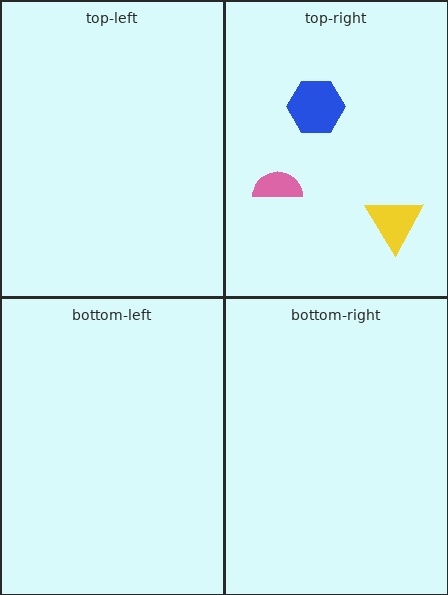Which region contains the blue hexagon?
The top-right region.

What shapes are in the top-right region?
The yellow triangle, the pink semicircle, the blue hexagon.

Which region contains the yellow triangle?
The top-right region.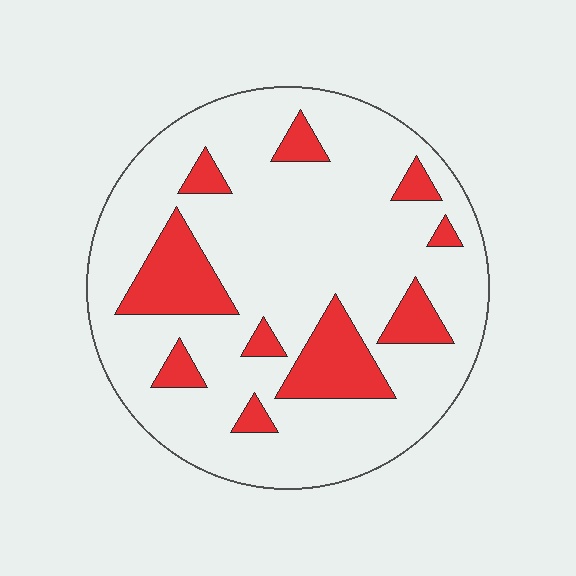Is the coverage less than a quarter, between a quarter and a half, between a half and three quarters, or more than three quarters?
Less than a quarter.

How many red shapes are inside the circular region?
10.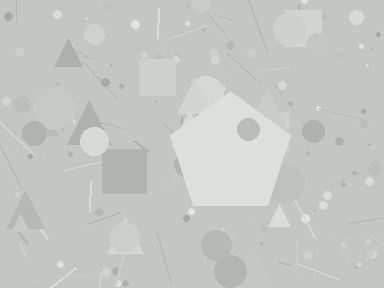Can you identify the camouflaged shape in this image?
The camouflaged shape is a pentagon.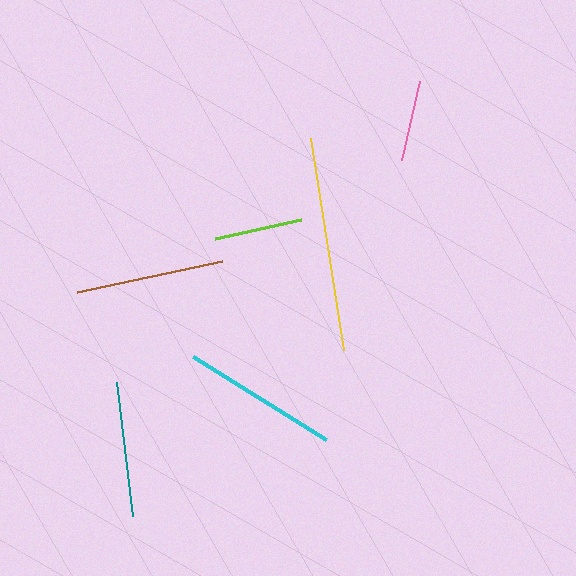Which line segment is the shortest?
The pink line is the shortest at approximately 81 pixels.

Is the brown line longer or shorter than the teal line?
The brown line is longer than the teal line.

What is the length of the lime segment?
The lime segment is approximately 88 pixels long.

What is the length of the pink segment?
The pink segment is approximately 81 pixels long.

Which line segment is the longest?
The yellow line is the longest at approximately 215 pixels.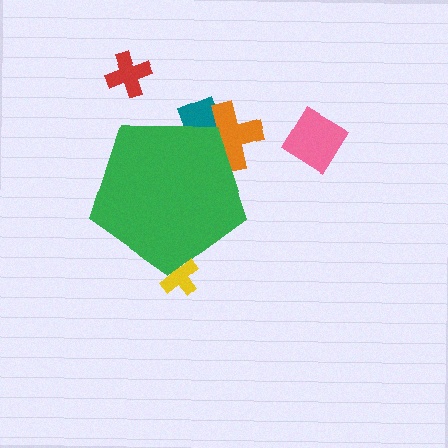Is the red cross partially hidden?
No, the red cross is fully visible.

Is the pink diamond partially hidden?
No, the pink diamond is fully visible.